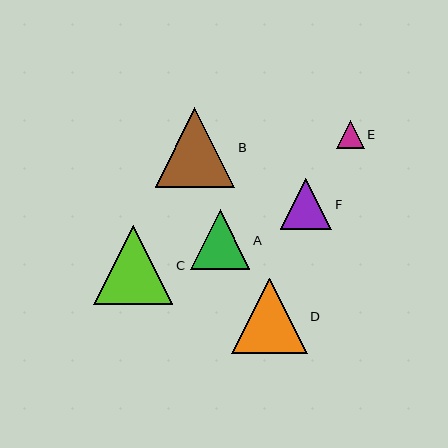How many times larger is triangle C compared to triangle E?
Triangle C is approximately 2.8 times the size of triangle E.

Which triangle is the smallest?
Triangle E is the smallest with a size of approximately 28 pixels.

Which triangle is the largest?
Triangle B is the largest with a size of approximately 79 pixels.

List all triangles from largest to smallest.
From largest to smallest: B, C, D, A, F, E.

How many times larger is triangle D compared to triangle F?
Triangle D is approximately 1.5 times the size of triangle F.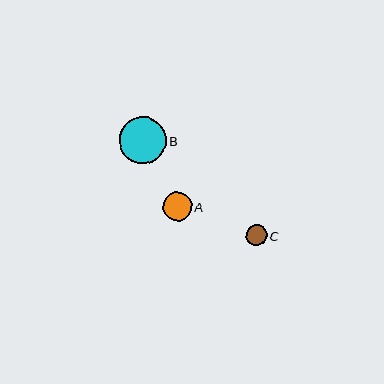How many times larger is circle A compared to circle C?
Circle A is approximately 1.4 times the size of circle C.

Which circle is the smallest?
Circle C is the smallest with a size of approximately 21 pixels.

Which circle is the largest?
Circle B is the largest with a size of approximately 47 pixels.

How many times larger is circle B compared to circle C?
Circle B is approximately 2.3 times the size of circle C.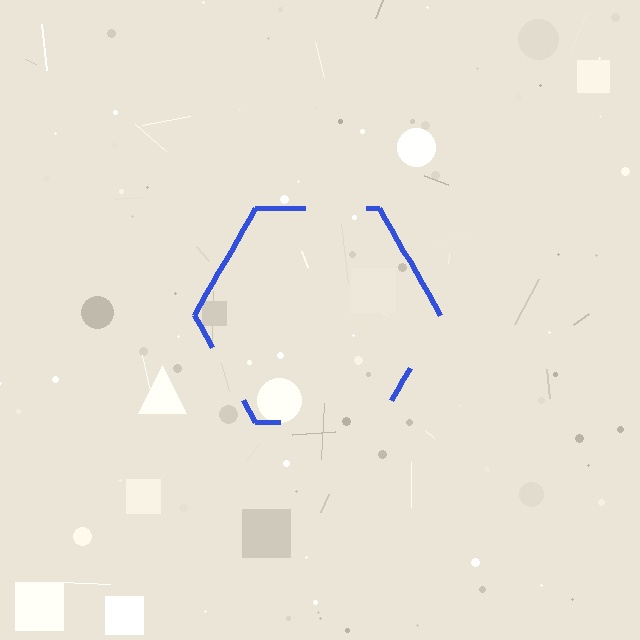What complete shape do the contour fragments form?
The contour fragments form a hexagon.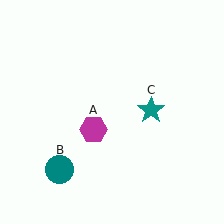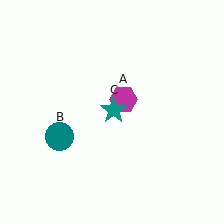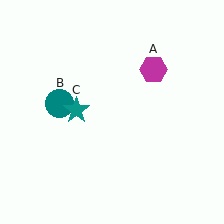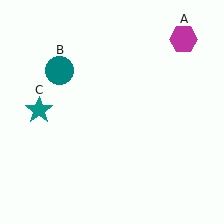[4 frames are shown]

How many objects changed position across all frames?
3 objects changed position: magenta hexagon (object A), teal circle (object B), teal star (object C).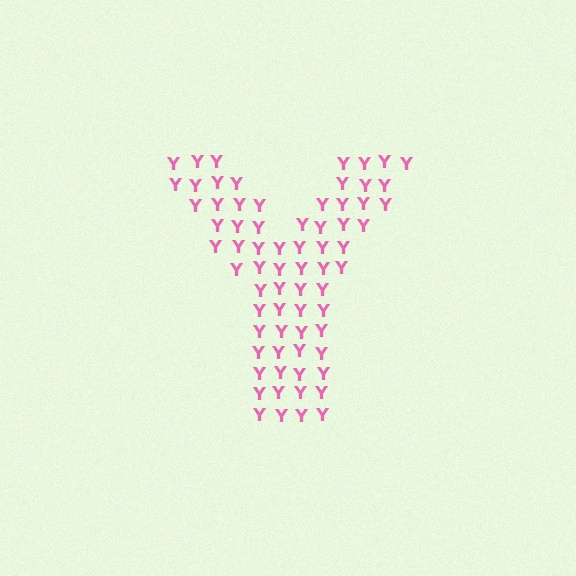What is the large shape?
The large shape is the letter Y.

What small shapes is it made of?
It is made of small letter Y's.